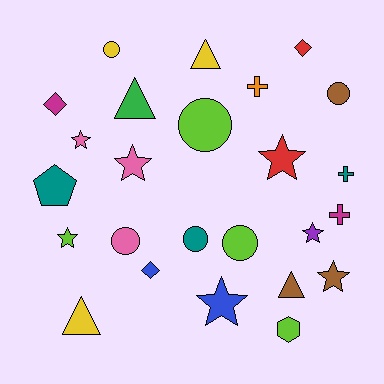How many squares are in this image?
There are no squares.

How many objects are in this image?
There are 25 objects.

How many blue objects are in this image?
There are 2 blue objects.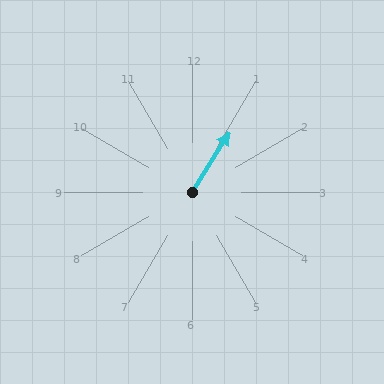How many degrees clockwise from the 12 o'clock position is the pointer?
Approximately 32 degrees.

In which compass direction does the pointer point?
Northeast.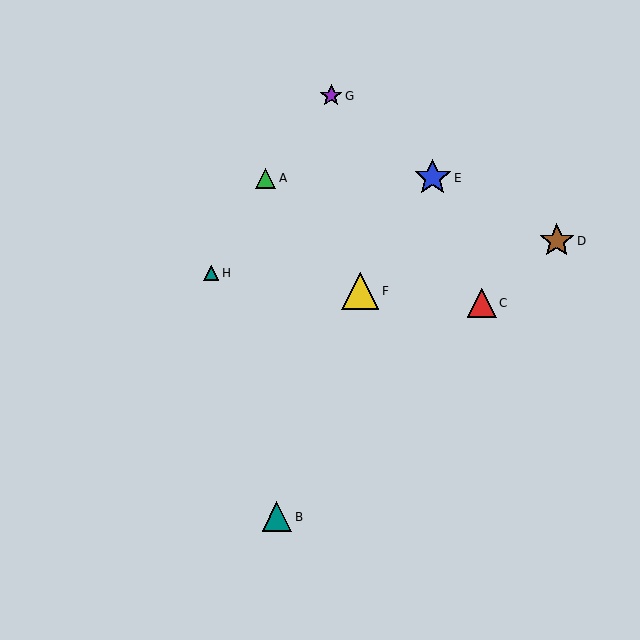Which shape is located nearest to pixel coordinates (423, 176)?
The blue star (labeled E) at (433, 178) is nearest to that location.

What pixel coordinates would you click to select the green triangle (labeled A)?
Click at (266, 178) to select the green triangle A.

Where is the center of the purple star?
The center of the purple star is at (331, 96).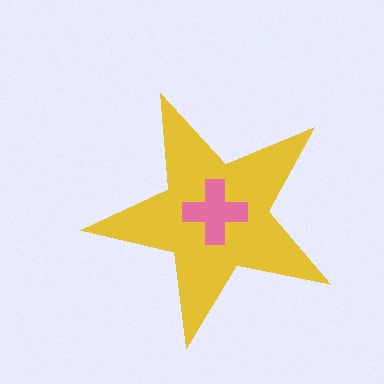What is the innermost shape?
The pink cross.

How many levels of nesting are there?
2.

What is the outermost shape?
The yellow star.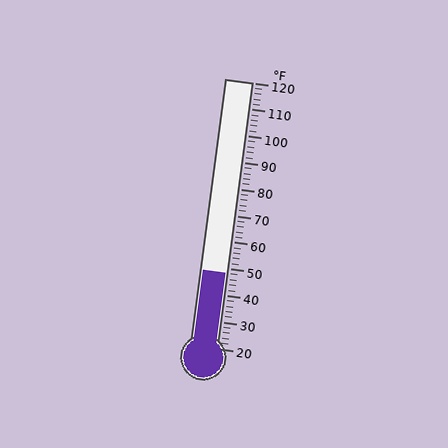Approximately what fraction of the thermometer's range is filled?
The thermometer is filled to approximately 30% of its range.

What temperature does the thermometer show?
The thermometer shows approximately 48°F.